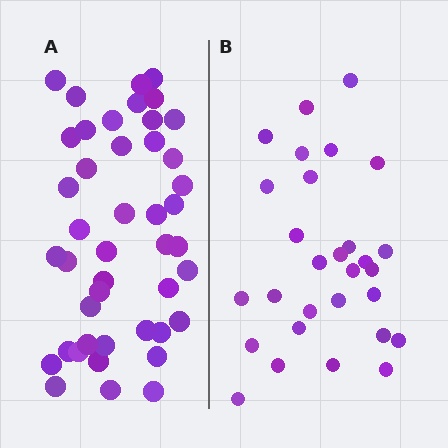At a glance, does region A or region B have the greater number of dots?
Region A (the left region) has more dots.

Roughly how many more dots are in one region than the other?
Region A has approximately 15 more dots than region B.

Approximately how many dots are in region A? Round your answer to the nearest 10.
About 40 dots. (The exact count is 44, which rounds to 40.)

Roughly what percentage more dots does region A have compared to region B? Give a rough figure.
About 50% more.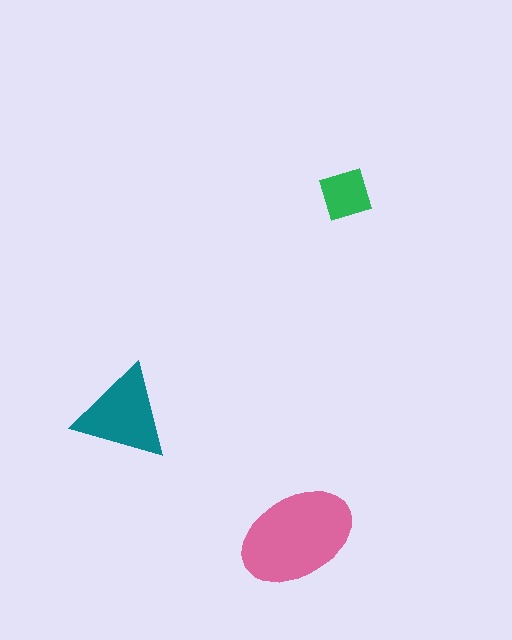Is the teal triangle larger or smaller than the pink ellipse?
Smaller.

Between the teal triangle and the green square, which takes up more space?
The teal triangle.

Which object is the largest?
The pink ellipse.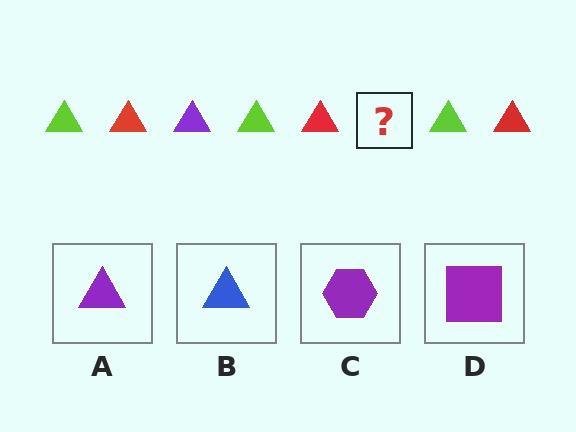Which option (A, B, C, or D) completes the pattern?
A.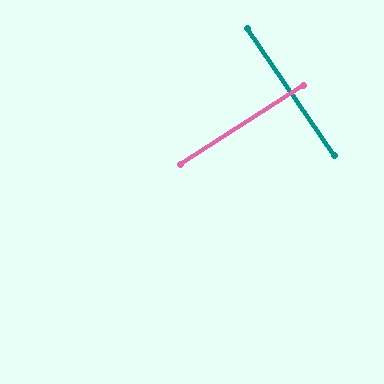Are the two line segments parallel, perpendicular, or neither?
Perpendicular — they meet at approximately 88°.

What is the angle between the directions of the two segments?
Approximately 88 degrees.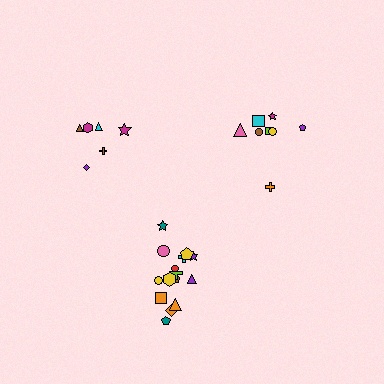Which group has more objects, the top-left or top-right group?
The top-right group.